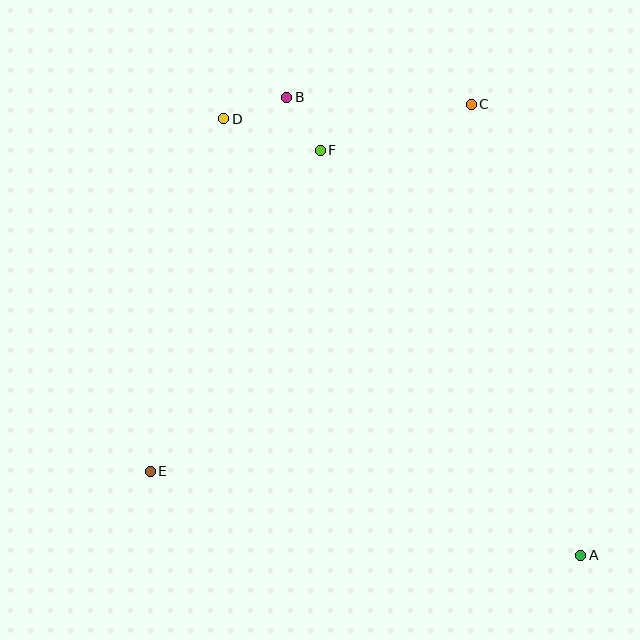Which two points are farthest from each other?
Points A and D are farthest from each other.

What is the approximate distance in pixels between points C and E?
The distance between C and E is approximately 488 pixels.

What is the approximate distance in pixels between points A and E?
The distance between A and E is approximately 439 pixels.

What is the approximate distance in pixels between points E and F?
The distance between E and F is approximately 364 pixels.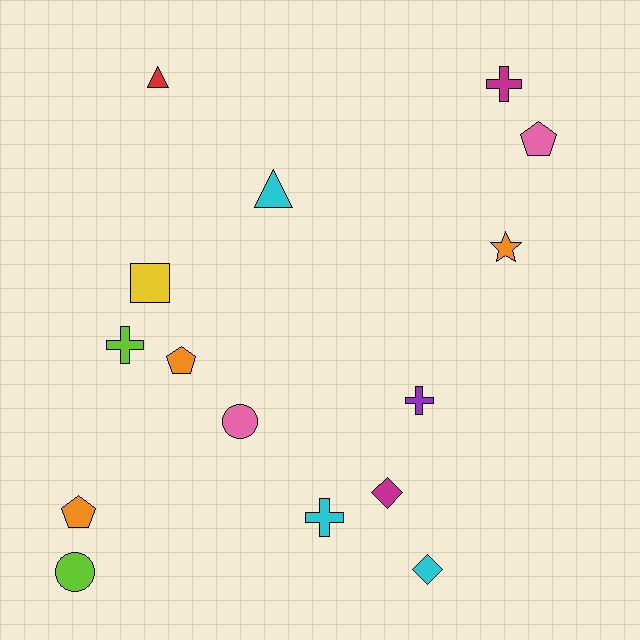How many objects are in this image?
There are 15 objects.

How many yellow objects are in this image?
There is 1 yellow object.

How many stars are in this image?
There is 1 star.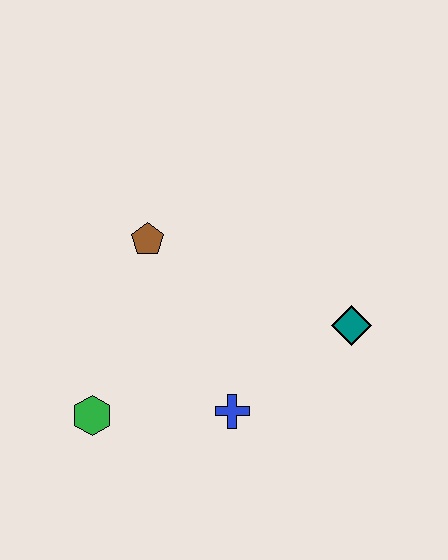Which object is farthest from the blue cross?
The brown pentagon is farthest from the blue cross.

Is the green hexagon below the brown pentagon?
Yes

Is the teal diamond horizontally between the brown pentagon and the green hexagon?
No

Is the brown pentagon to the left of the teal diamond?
Yes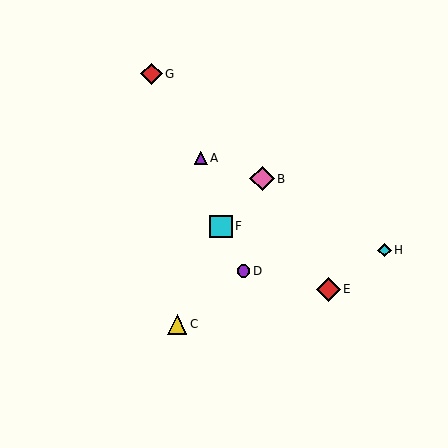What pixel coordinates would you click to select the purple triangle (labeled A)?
Click at (201, 158) to select the purple triangle A.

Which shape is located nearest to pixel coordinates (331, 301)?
The red diamond (labeled E) at (328, 289) is nearest to that location.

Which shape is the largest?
The pink diamond (labeled B) is the largest.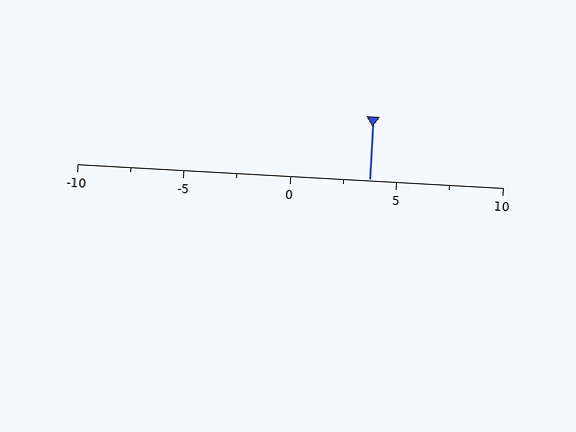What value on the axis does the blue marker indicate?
The marker indicates approximately 3.8.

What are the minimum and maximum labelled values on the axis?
The axis runs from -10 to 10.